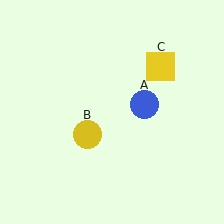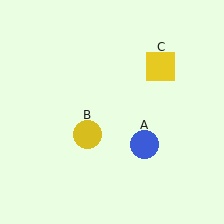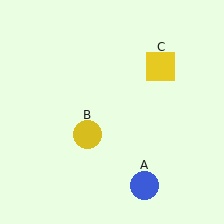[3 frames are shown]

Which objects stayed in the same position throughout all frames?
Yellow circle (object B) and yellow square (object C) remained stationary.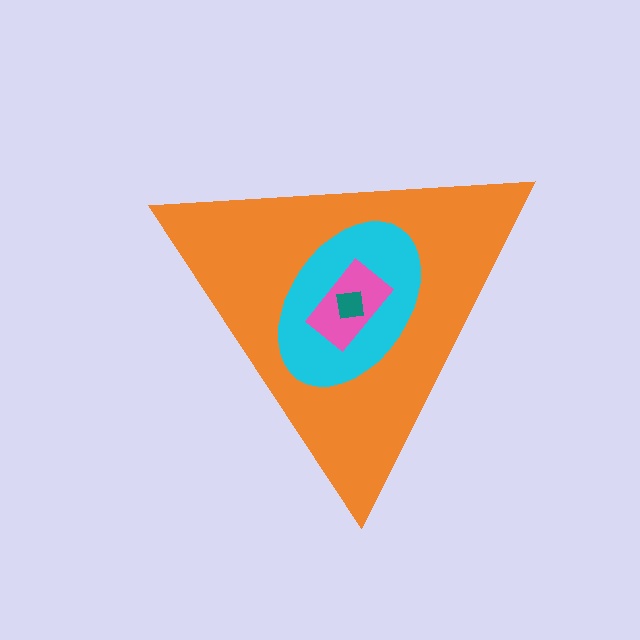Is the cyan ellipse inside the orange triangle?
Yes.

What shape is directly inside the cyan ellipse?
The pink rectangle.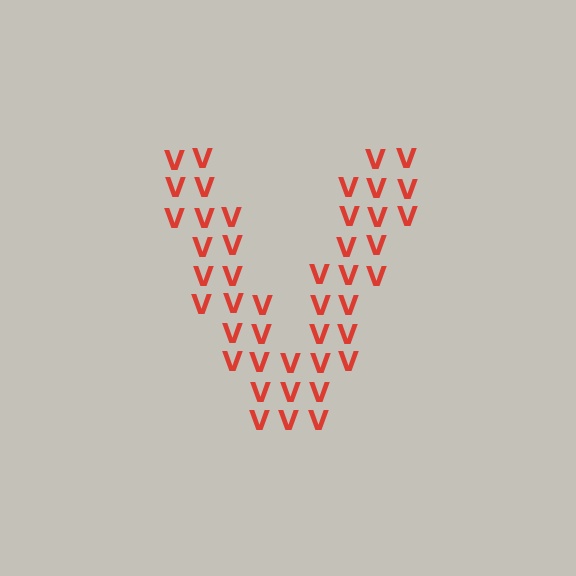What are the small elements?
The small elements are letter V's.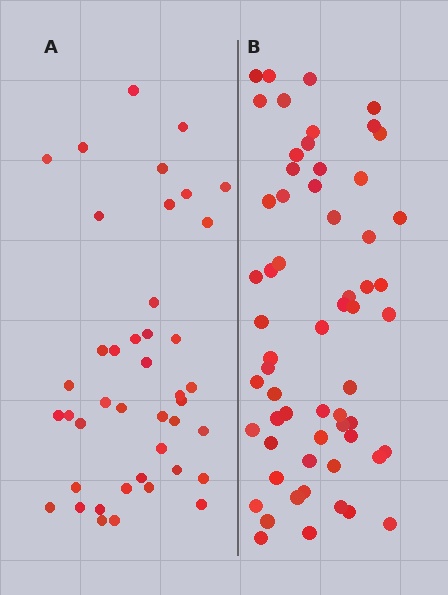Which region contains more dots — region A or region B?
Region B (the right region) has more dots.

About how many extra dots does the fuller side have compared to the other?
Region B has approximately 20 more dots than region A.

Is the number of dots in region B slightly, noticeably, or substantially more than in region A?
Region B has noticeably more, but not dramatically so. The ratio is roughly 1.4 to 1.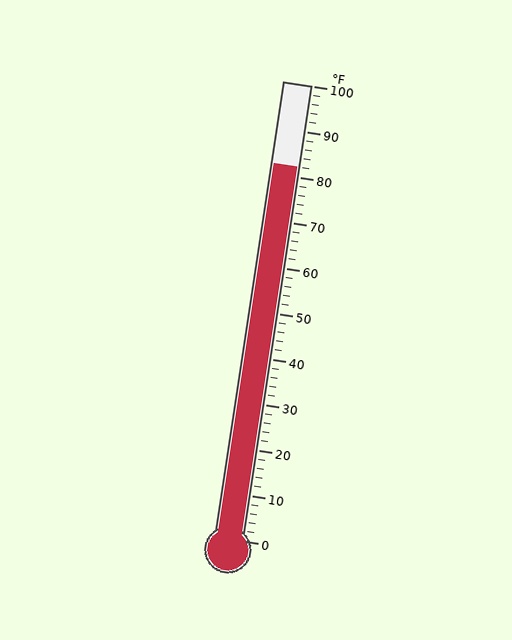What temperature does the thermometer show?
The thermometer shows approximately 82°F.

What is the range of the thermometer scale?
The thermometer scale ranges from 0°F to 100°F.